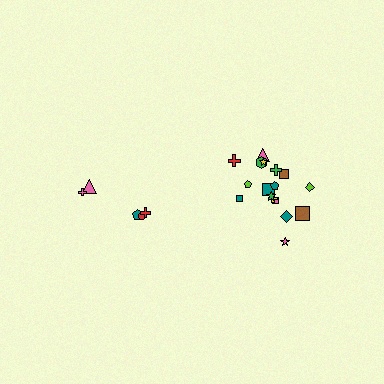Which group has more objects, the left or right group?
The right group.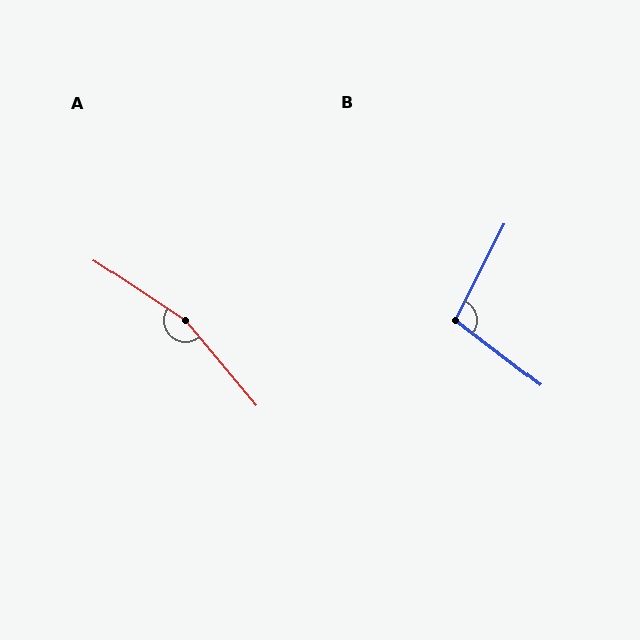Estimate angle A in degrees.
Approximately 164 degrees.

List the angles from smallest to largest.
B (101°), A (164°).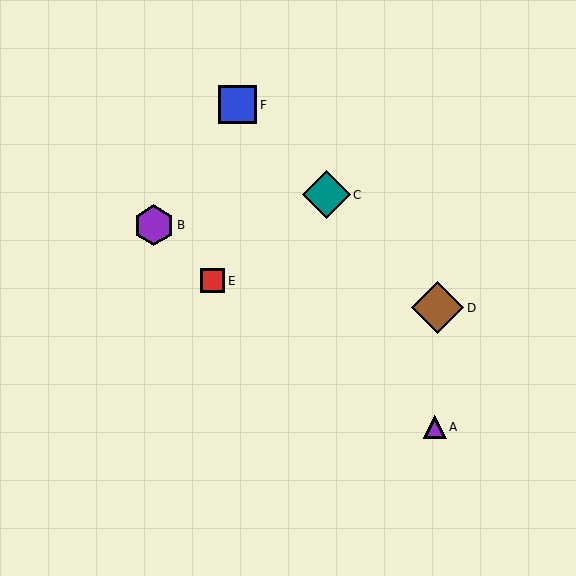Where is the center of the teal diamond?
The center of the teal diamond is at (326, 195).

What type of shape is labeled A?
Shape A is a purple triangle.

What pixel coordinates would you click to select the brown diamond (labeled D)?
Click at (438, 308) to select the brown diamond D.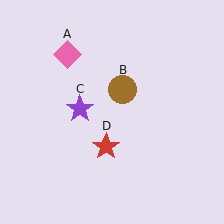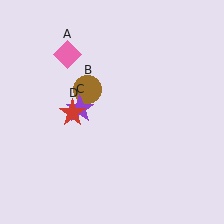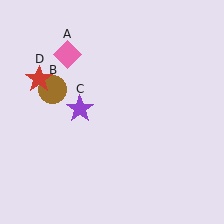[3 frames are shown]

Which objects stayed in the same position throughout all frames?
Pink diamond (object A) and purple star (object C) remained stationary.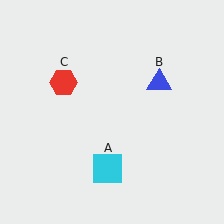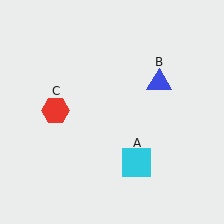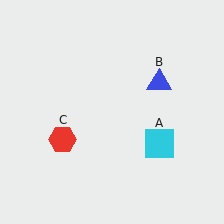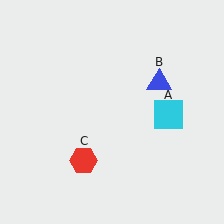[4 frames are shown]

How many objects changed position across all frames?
2 objects changed position: cyan square (object A), red hexagon (object C).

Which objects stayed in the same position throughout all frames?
Blue triangle (object B) remained stationary.